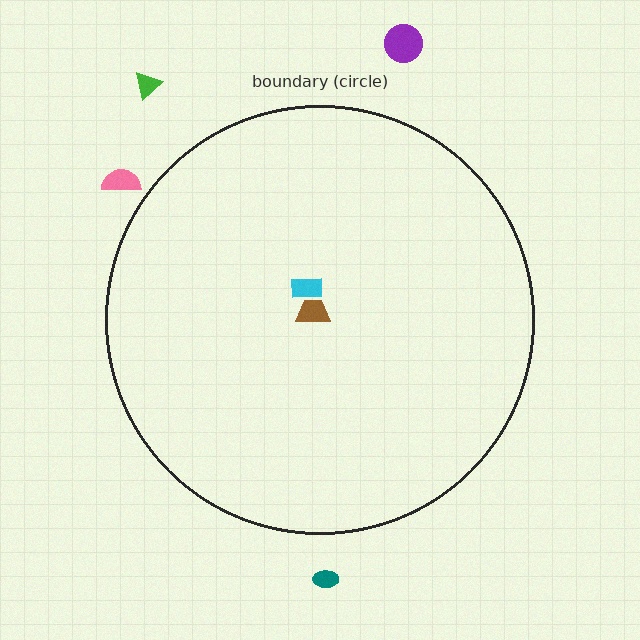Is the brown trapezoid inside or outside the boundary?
Inside.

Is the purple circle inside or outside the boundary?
Outside.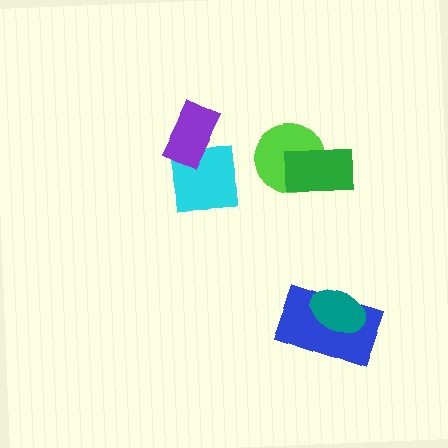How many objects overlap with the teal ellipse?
1 object overlaps with the teal ellipse.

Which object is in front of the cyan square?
The purple rectangle is in front of the cyan square.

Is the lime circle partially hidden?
Yes, it is partially covered by another shape.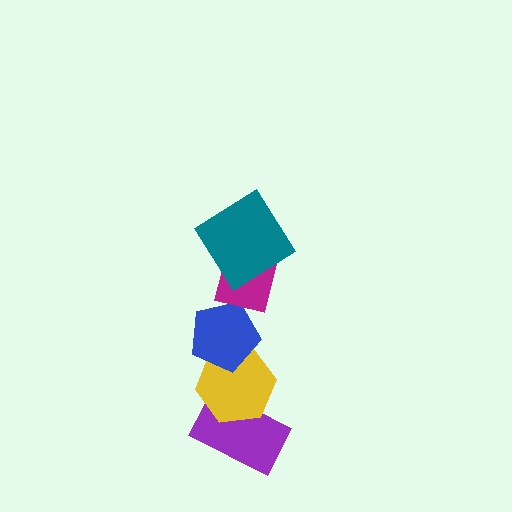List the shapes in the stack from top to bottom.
From top to bottom: the teal diamond, the magenta square, the blue pentagon, the yellow hexagon, the purple rectangle.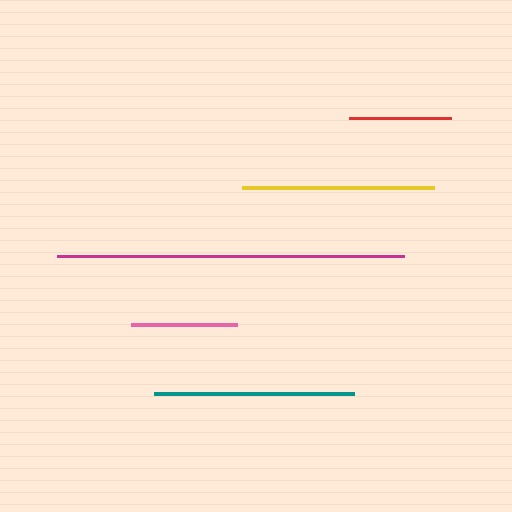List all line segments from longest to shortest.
From longest to shortest: magenta, teal, yellow, pink, red.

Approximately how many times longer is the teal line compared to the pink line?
The teal line is approximately 1.9 times the length of the pink line.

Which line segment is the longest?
The magenta line is the longest at approximately 347 pixels.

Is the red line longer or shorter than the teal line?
The teal line is longer than the red line.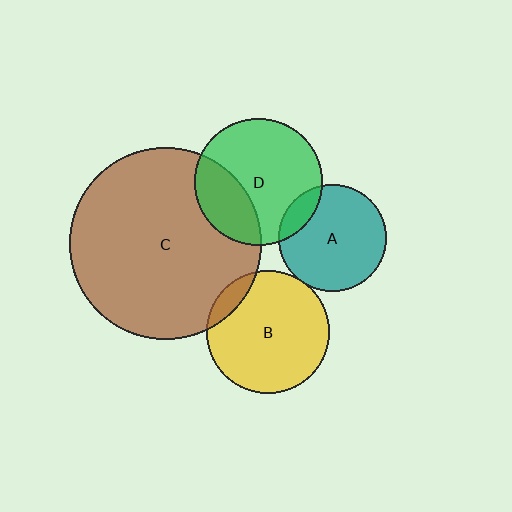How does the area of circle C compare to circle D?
Approximately 2.3 times.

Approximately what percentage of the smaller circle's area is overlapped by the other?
Approximately 15%.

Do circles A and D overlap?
Yes.